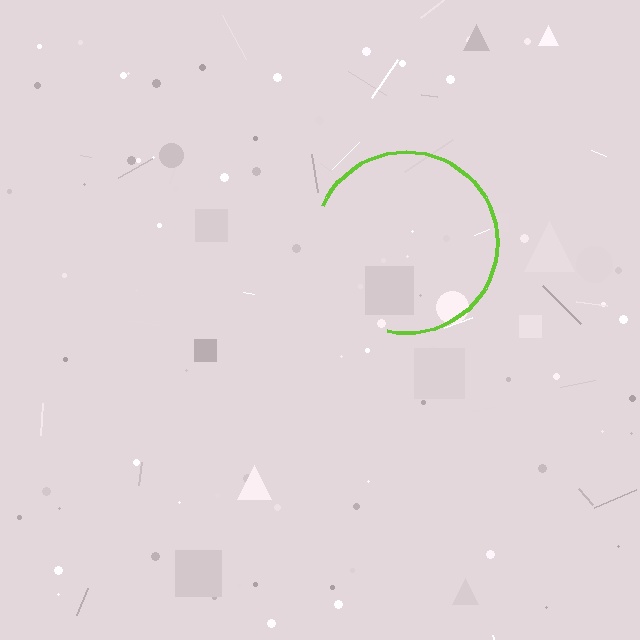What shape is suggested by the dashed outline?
The dashed outline suggests a circle.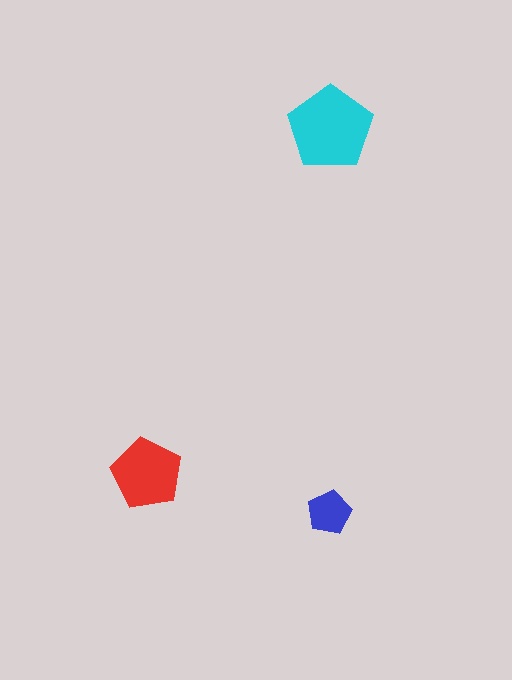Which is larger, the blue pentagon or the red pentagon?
The red one.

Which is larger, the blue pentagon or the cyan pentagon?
The cyan one.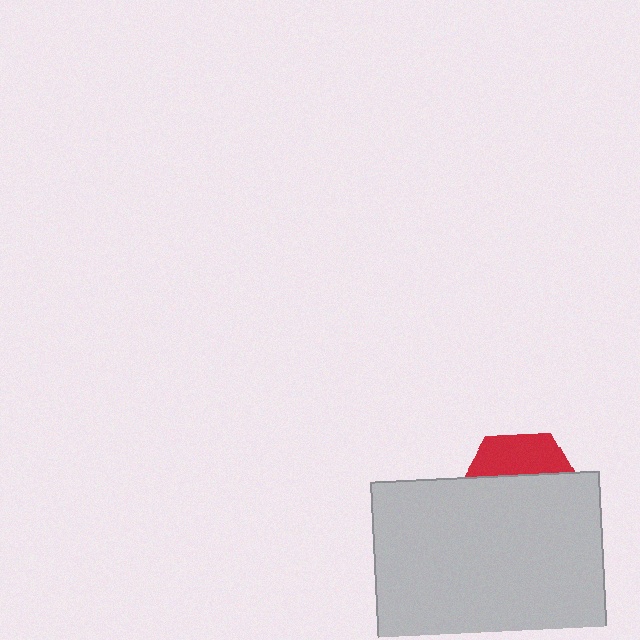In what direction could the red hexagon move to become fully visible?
The red hexagon could move up. That would shift it out from behind the light gray rectangle entirely.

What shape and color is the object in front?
The object in front is a light gray rectangle.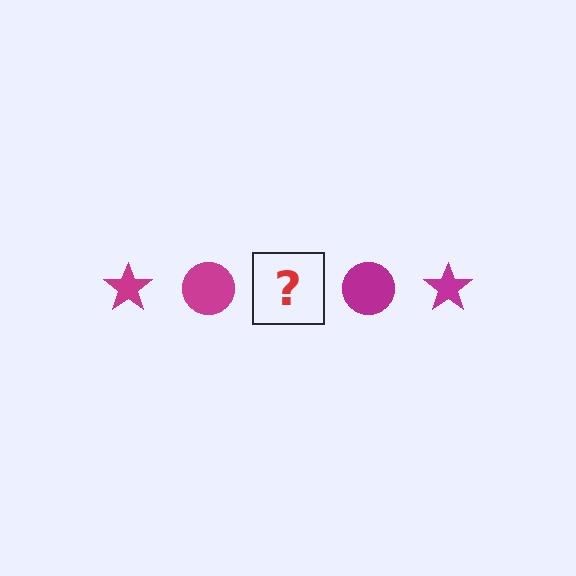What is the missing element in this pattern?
The missing element is a magenta star.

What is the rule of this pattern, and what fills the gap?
The rule is that the pattern cycles through star, circle shapes in magenta. The gap should be filled with a magenta star.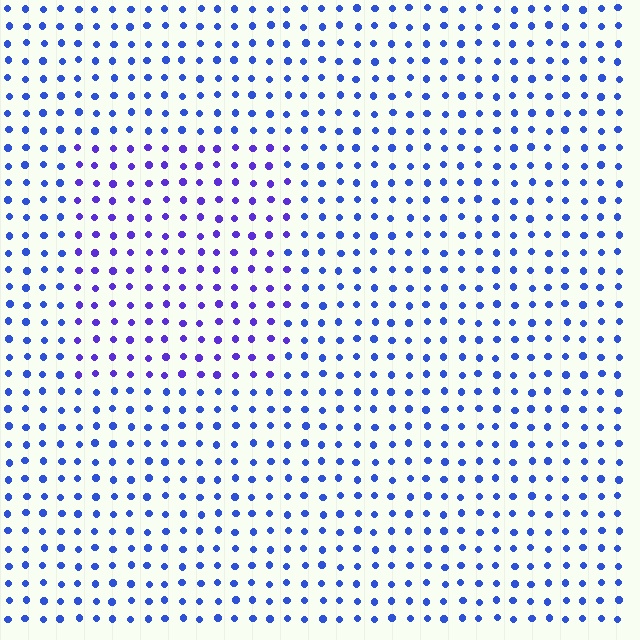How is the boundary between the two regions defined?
The boundary is defined purely by a slight shift in hue (about 29 degrees). Spacing, size, and orientation are identical on both sides.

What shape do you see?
I see a rectangle.